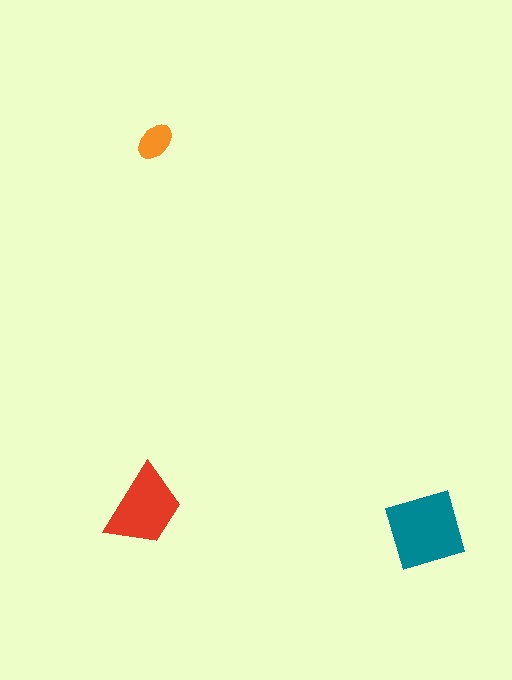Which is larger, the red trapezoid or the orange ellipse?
The red trapezoid.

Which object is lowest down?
The teal square is bottommost.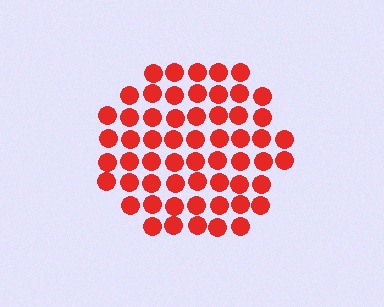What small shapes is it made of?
It is made of small circles.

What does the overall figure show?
The overall figure shows a circle.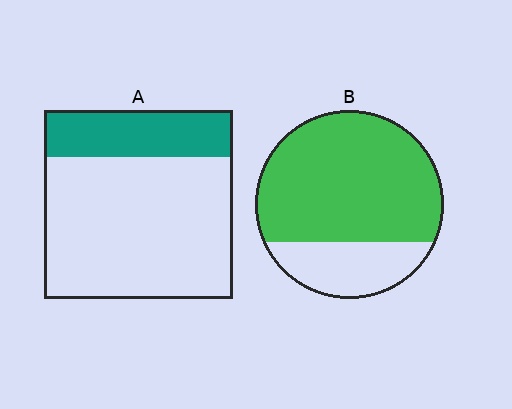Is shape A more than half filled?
No.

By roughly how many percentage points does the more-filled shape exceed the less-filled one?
By roughly 50 percentage points (B over A).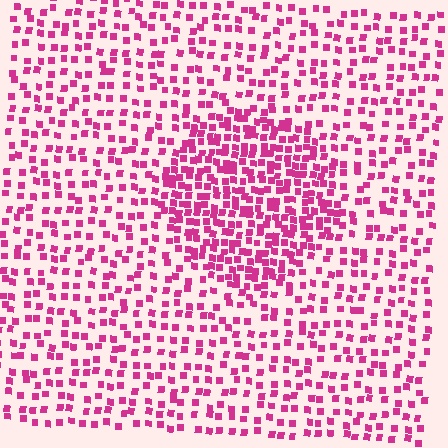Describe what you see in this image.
The image contains small magenta elements arranged at two different densities. A circle-shaped region is visible where the elements are more densely packed than the surrounding area.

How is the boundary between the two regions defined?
The boundary is defined by a change in element density (approximately 2.0x ratio). All elements are the same color, size, and shape.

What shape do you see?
I see a circle.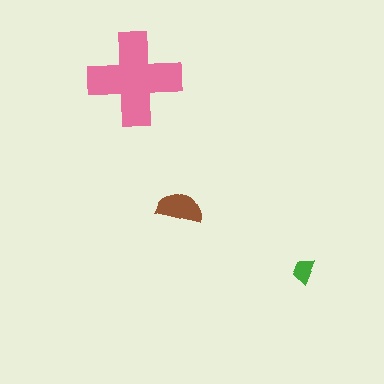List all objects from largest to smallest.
The pink cross, the brown semicircle, the green trapezoid.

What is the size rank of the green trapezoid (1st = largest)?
3rd.